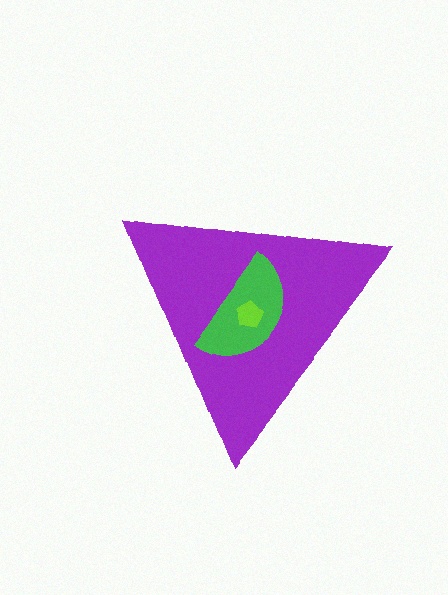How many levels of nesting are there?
3.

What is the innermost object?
The lime pentagon.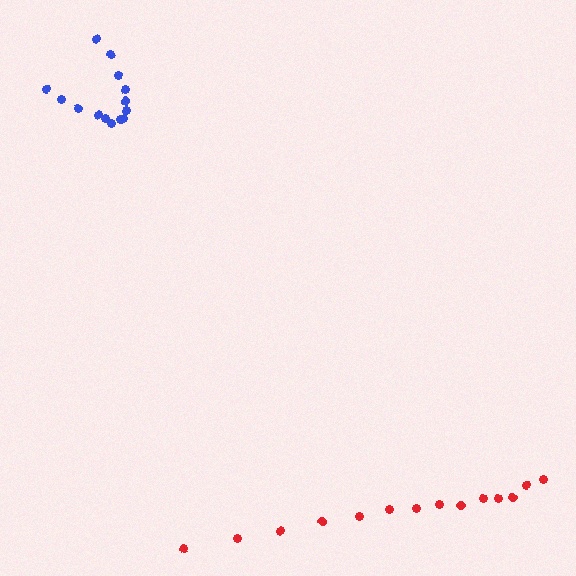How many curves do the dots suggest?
There are 2 distinct paths.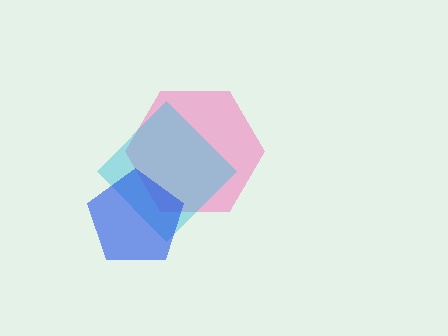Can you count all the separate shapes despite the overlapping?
Yes, there are 3 separate shapes.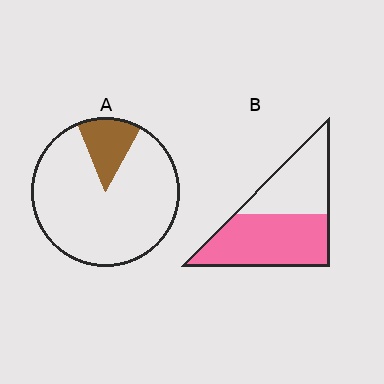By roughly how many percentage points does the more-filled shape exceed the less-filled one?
By roughly 45 percentage points (B over A).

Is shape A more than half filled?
No.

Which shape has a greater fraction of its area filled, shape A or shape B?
Shape B.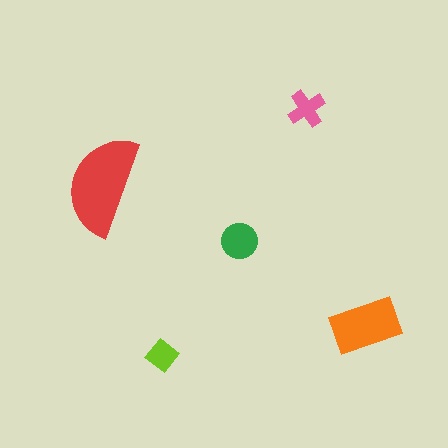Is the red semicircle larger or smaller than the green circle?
Larger.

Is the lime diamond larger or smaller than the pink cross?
Smaller.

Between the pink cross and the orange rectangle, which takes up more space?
The orange rectangle.